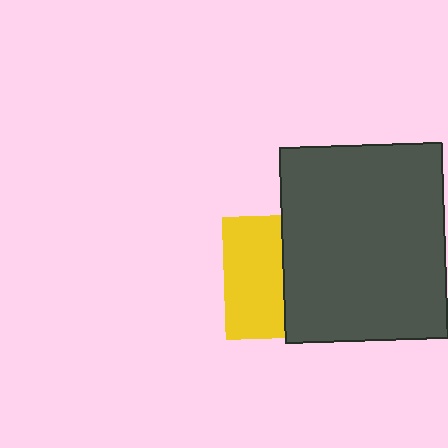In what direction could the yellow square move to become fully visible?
The yellow square could move left. That would shift it out from behind the dark gray rectangle entirely.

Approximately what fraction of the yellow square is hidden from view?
Roughly 52% of the yellow square is hidden behind the dark gray rectangle.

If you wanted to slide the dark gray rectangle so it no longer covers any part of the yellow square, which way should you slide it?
Slide it right — that is the most direct way to separate the two shapes.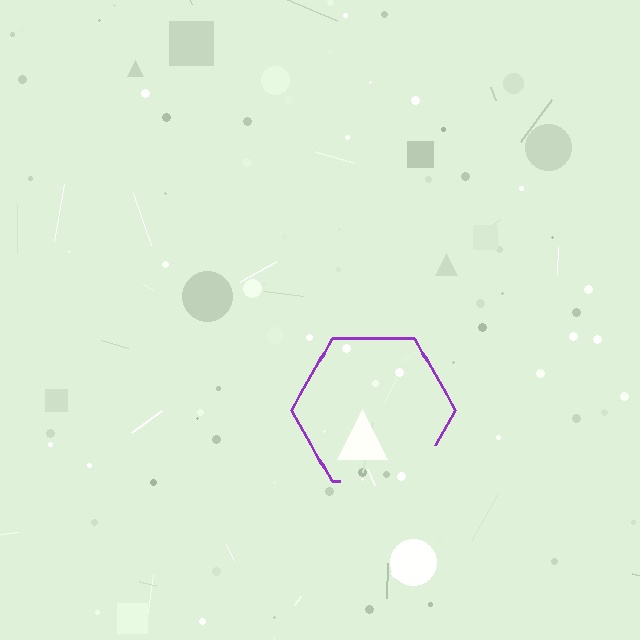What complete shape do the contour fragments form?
The contour fragments form a hexagon.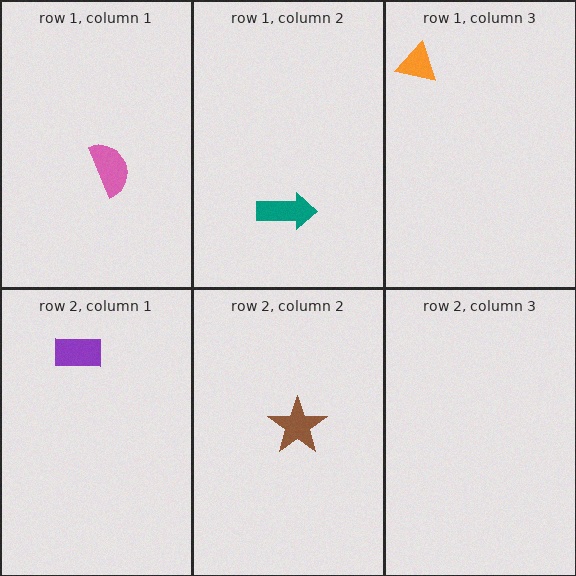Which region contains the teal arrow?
The row 1, column 2 region.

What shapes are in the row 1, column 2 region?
The teal arrow.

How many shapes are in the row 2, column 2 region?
1.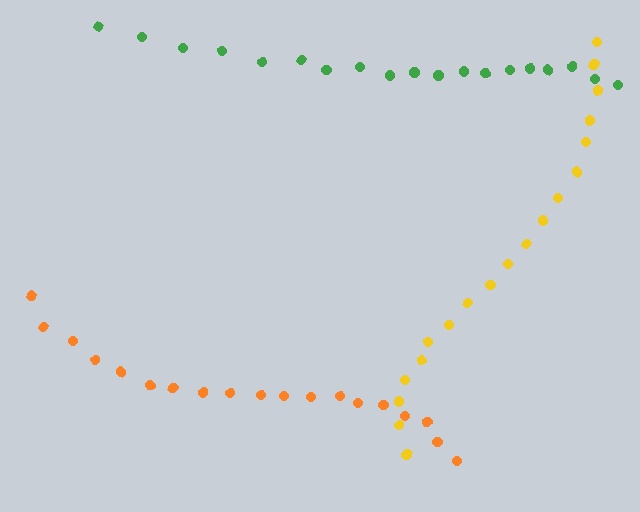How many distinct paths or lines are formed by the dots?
There are 3 distinct paths.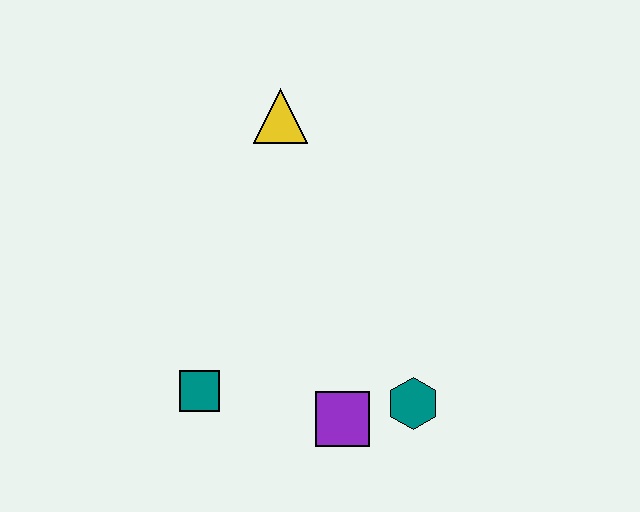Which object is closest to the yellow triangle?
The teal square is closest to the yellow triangle.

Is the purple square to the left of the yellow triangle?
No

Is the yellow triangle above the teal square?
Yes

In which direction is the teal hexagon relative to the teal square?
The teal hexagon is to the right of the teal square.